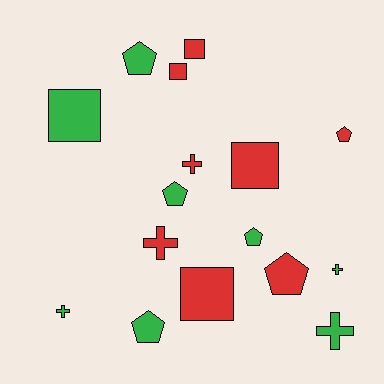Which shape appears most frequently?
Pentagon, with 6 objects.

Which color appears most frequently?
Red, with 8 objects.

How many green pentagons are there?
There are 4 green pentagons.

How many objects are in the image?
There are 16 objects.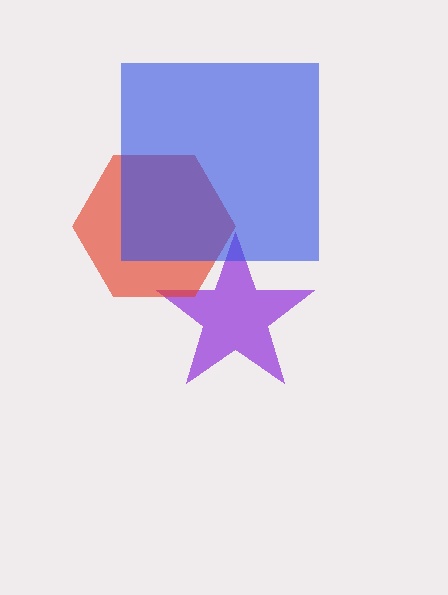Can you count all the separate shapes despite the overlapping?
Yes, there are 3 separate shapes.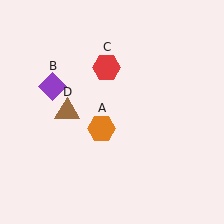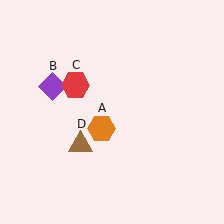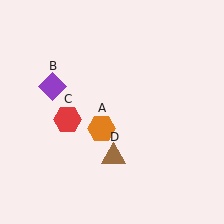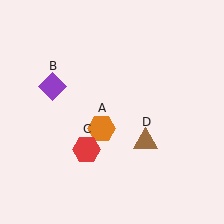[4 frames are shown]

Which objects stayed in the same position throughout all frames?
Orange hexagon (object A) and purple diamond (object B) remained stationary.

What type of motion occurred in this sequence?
The red hexagon (object C), brown triangle (object D) rotated counterclockwise around the center of the scene.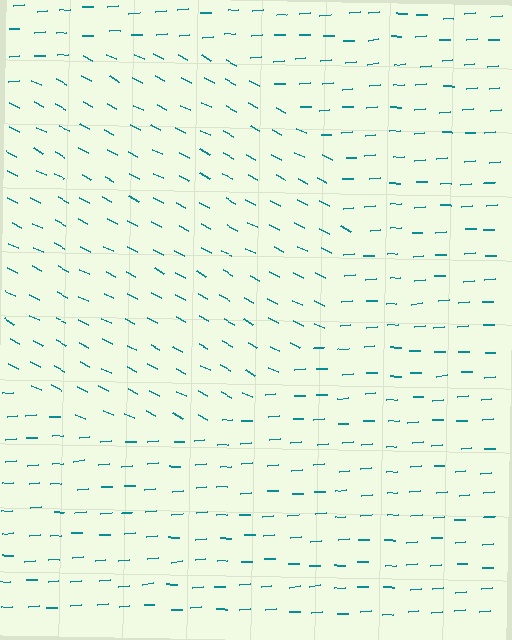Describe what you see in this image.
The image is filled with small teal line segments. A circle region in the image has lines oriented differently from the surrounding lines, creating a visible texture boundary.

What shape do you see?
I see a circle.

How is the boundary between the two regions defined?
The boundary is defined purely by a change in line orientation (approximately 30 degrees difference). All lines are the same color and thickness.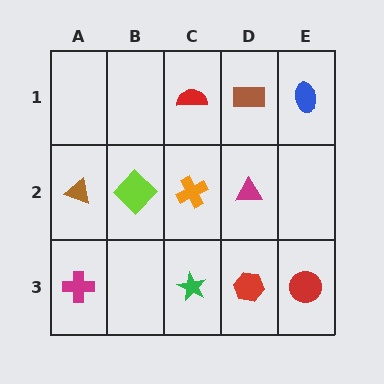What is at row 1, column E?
A blue ellipse.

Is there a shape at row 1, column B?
No, that cell is empty.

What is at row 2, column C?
An orange cross.